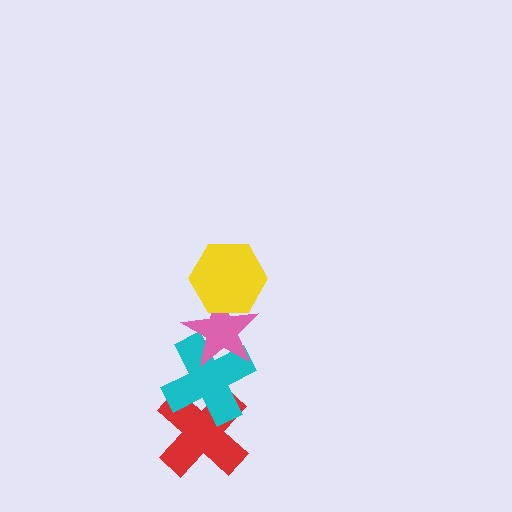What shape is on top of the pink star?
The yellow hexagon is on top of the pink star.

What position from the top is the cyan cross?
The cyan cross is 3rd from the top.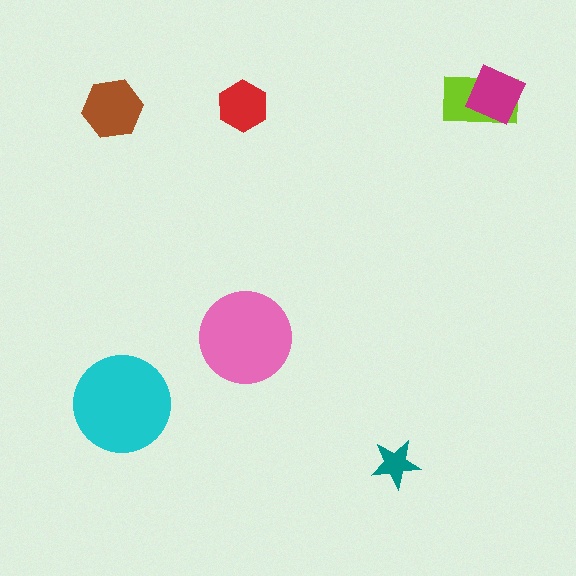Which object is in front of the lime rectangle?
The magenta diamond is in front of the lime rectangle.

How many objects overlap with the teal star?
0 objects overlap with the teal star.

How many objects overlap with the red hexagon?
0 objects overlap with the red hexagon.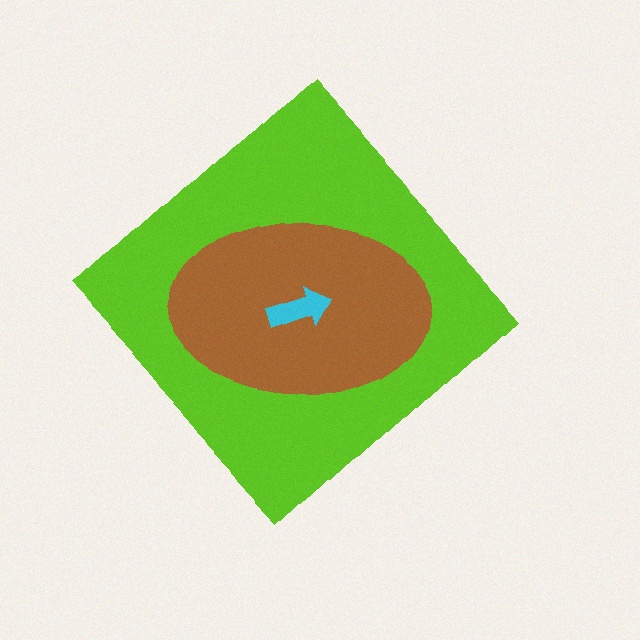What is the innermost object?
The cyan arrow.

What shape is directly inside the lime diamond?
The brown ellipse.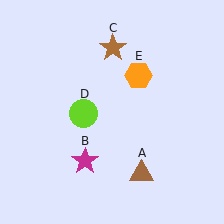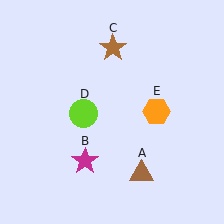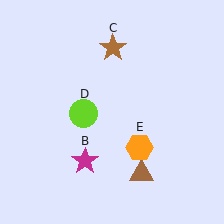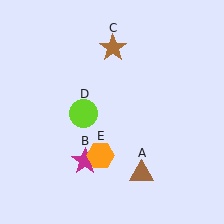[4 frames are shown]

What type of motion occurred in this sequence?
The orange hexagon (object E) rotated clockwise around the center of the scene.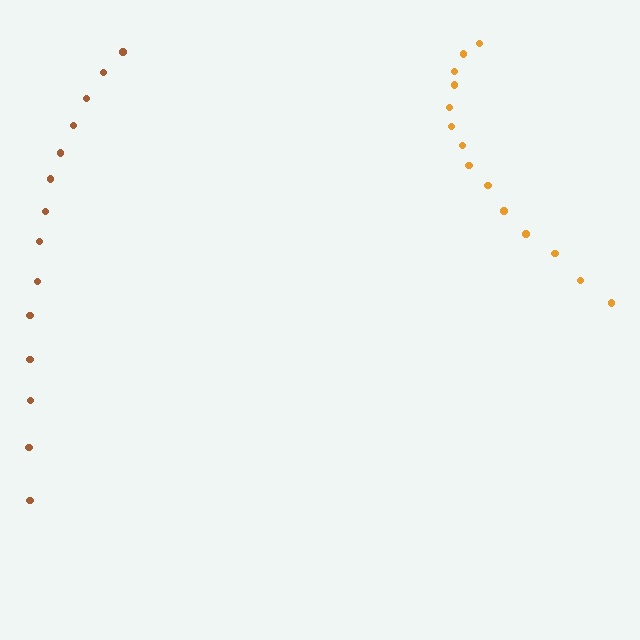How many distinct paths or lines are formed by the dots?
There are 2 distinct paths.